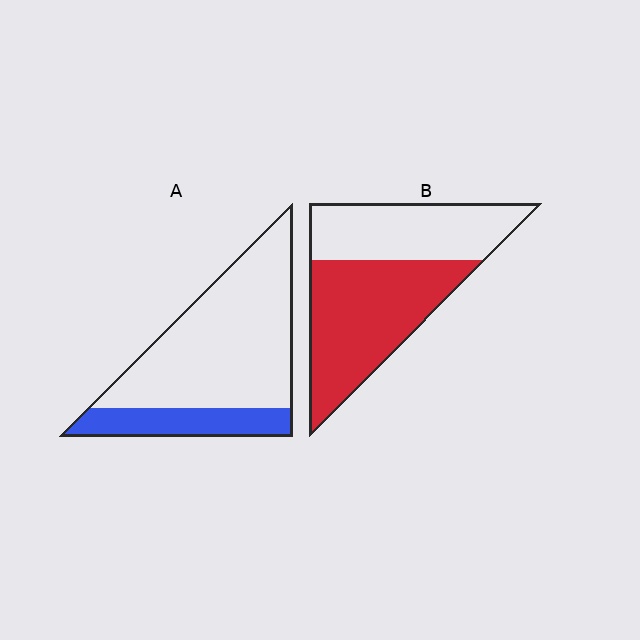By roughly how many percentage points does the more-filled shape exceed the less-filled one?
By roughly 35 percentage points (B over A).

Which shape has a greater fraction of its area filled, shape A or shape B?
Shape B.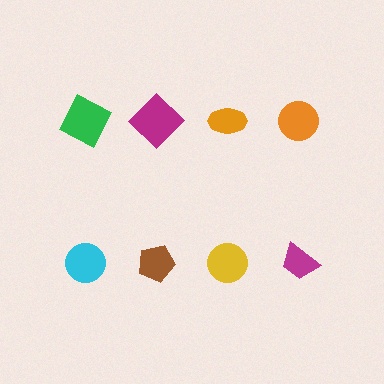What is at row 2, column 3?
A yellow circle.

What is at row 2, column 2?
A brown pentagon.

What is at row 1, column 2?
A magenta diamond.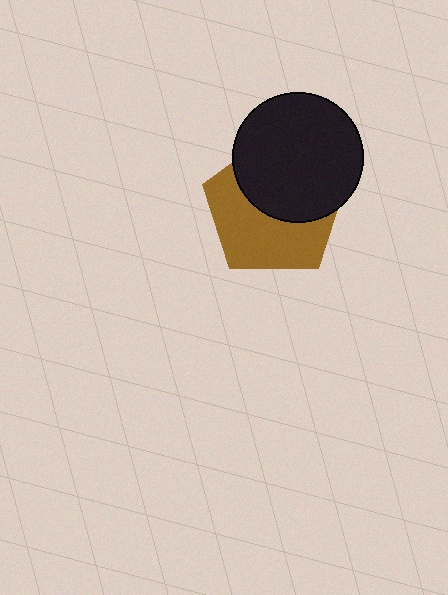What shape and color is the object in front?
The object in front is a black circle.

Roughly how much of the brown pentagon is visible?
About half of it is visible (roughly 52%).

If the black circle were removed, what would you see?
You would see the complete brown pentagon.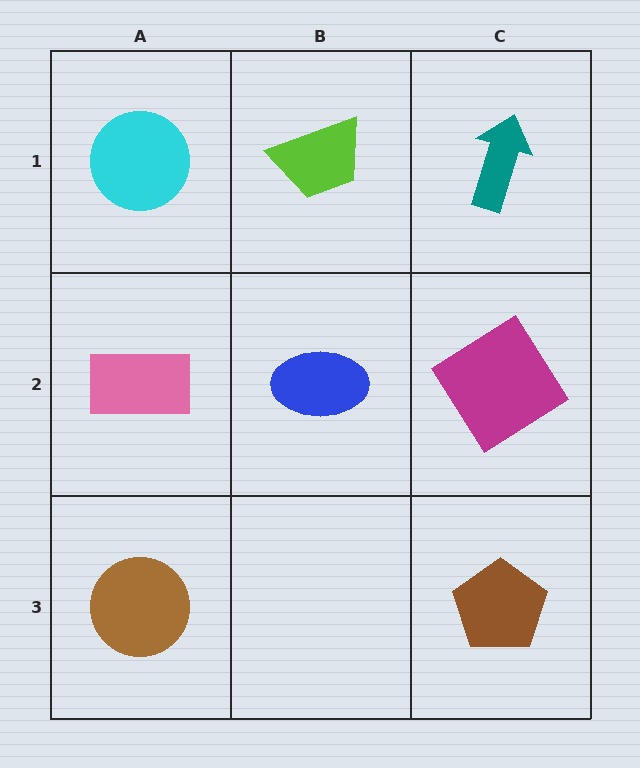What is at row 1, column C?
A teal arrow.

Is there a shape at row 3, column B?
No, that cell is empty.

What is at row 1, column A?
A cyan circle.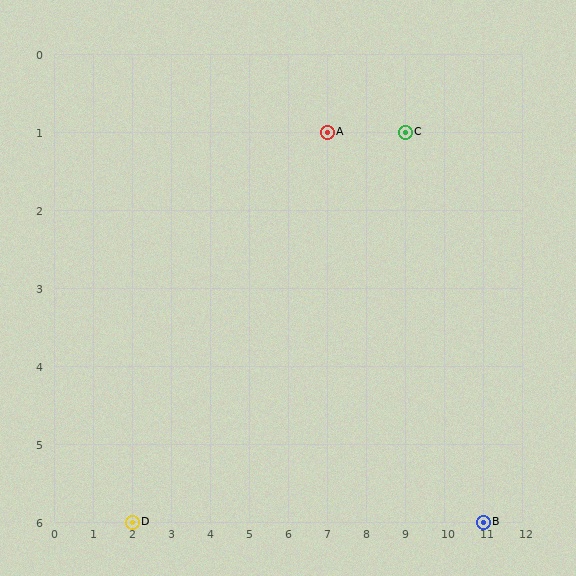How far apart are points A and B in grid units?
Points A and B are 4 columns and 5 rows apart (about 6.4 grid units diagonally).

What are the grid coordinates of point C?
Point C is at grid coordinates (9, 1).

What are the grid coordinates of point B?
Point B is at grid coordinates (11, 6).